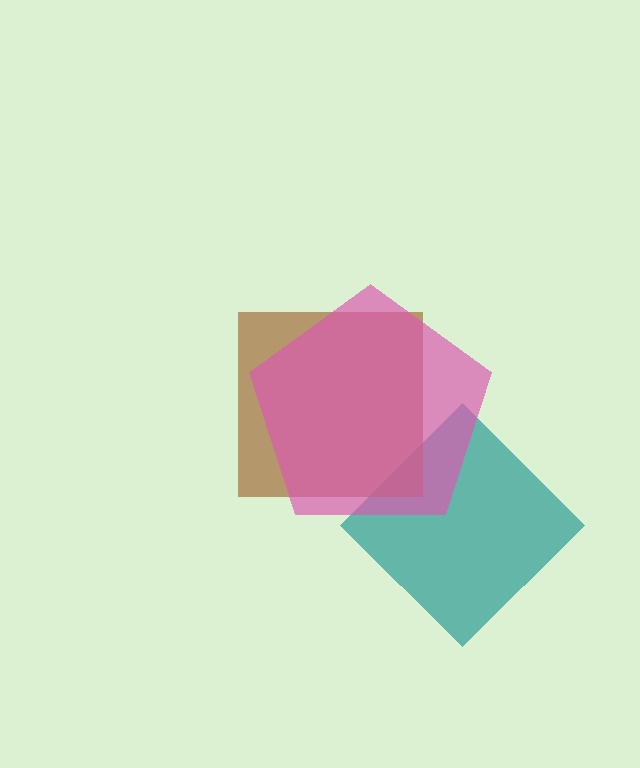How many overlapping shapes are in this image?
There are 3 overlapping shapes in the image.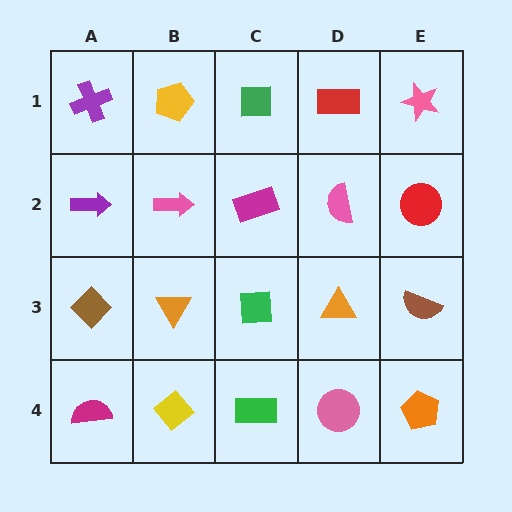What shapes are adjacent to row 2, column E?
A pink star (row 1, column E), a brown semicircle (row 3, column E), a pink semicircle (row 2, column D).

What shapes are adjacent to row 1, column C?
A magenta rectangle (row 2, column C), a yellow pentagon (row 1, column B), a red rectangle (row 1, column D).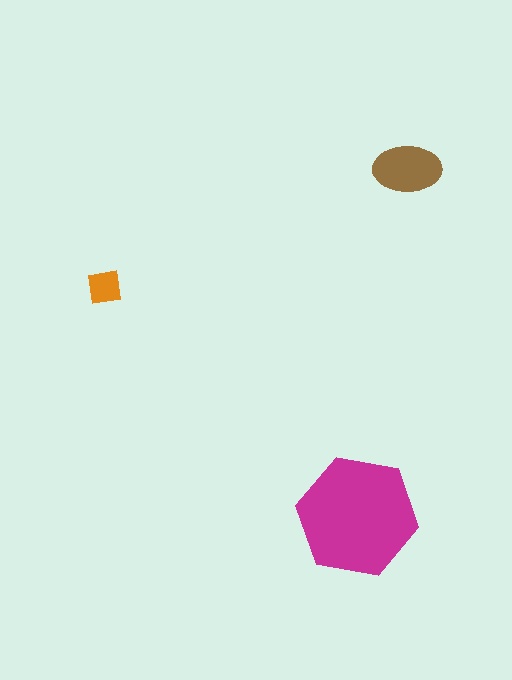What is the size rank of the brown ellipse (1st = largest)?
2nd.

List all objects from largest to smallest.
The magenta hexagon, the brown ellipse, the orange square.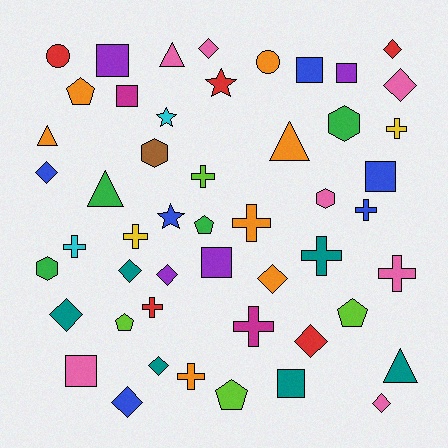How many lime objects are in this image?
There are 4 lime objects.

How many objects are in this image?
There are 50 objects.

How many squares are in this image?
There are 8 squares.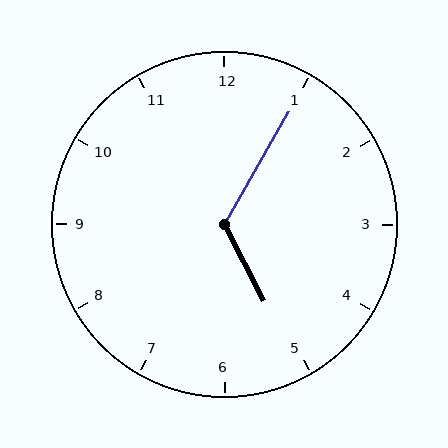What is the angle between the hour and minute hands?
Approximately 122 degrees.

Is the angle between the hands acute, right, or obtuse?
It is obtuse.